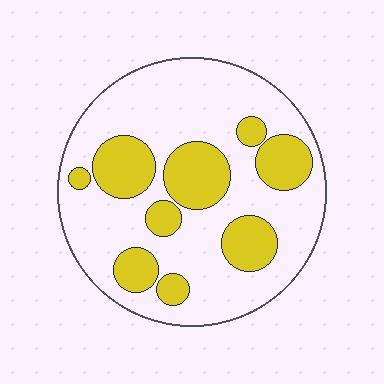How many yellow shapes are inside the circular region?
9.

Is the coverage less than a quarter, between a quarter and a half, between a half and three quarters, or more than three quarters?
Between a quarter and a half.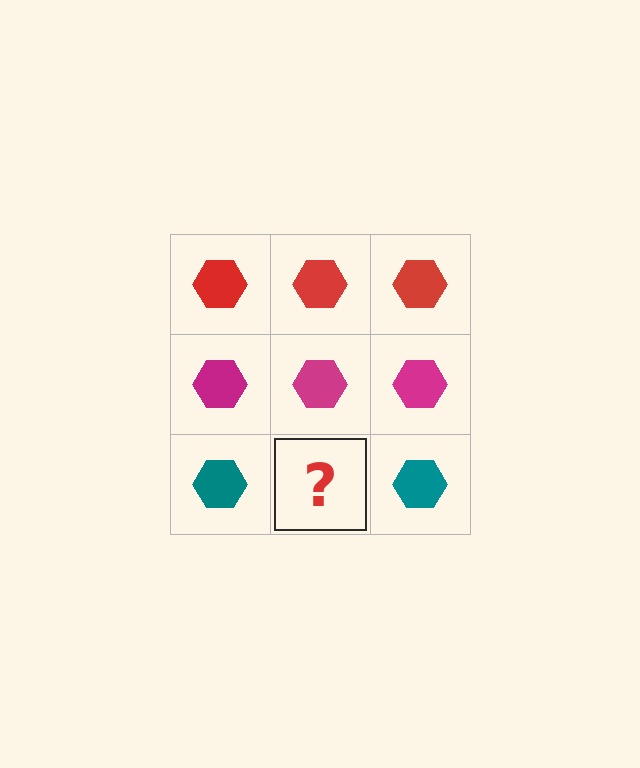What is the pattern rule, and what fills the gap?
The rule is that each row has a consistent color. The gap should be filled with a teal hexagon.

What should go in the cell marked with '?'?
The missing cell should contain a teal hexagon.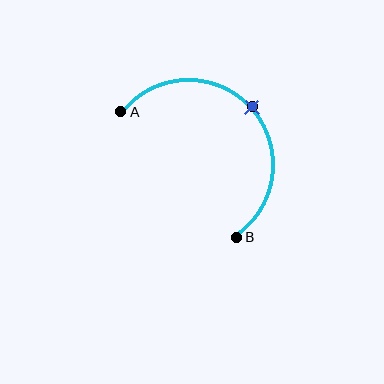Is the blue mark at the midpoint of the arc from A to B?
Yes. The blue mark lies on the arc at equal arc-length from both A and B — it is the arc midpoint.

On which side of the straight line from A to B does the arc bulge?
The arc bulges above and to the right of the straight line connecting A and B.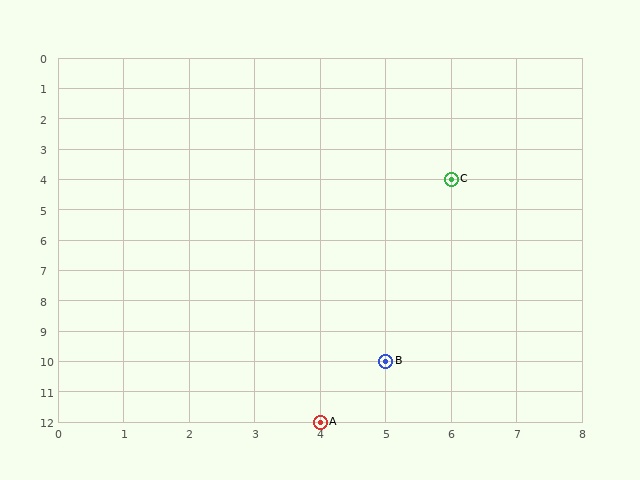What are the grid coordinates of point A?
Point A is at grid coordinates (4, 12).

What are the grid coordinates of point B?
Point B is at grid coordinates (5, 10).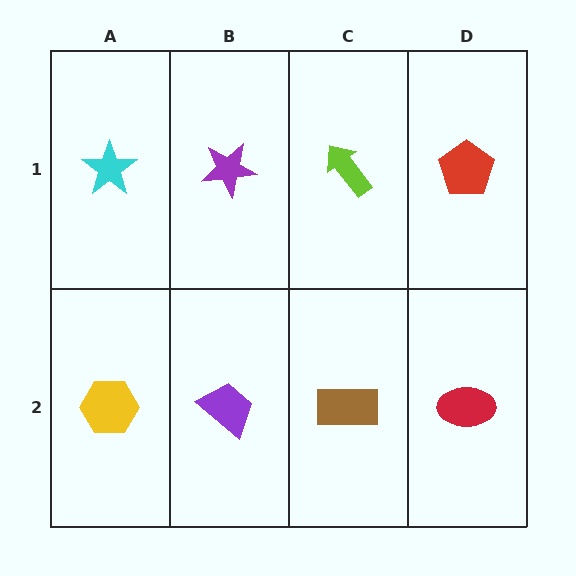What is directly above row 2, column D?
A red pentagon.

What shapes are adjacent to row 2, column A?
A cyan star (row 1, column A), a purple trapezoid (row 2, column B).